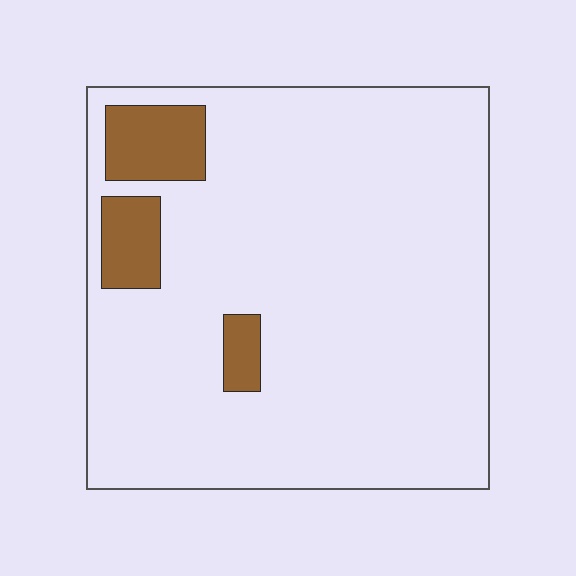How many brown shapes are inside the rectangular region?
3.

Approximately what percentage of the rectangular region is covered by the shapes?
Approximately 10%.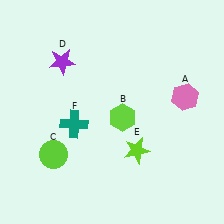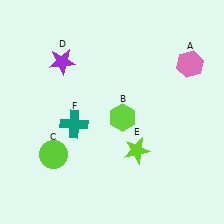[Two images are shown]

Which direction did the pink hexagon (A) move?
The pink hexagon (A) moved up.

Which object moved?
The pink hexagon (A) moved up.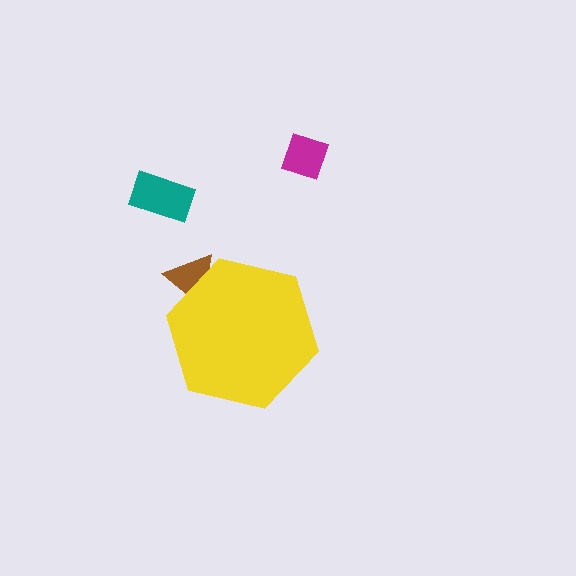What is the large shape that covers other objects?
A yellow hexagon.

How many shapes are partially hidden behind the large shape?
1 shape is partially hidden.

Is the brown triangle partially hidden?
Yes, the brown triangle is partially hidden behind the yellow hexagon.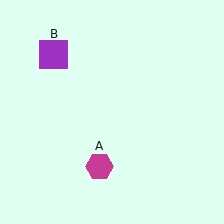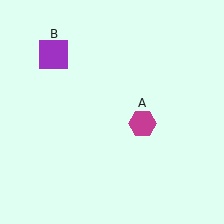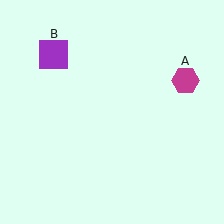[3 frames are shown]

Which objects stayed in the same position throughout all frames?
Purple square (object B) remained stationary.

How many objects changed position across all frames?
1 object changed position: magenta hexagon (object A).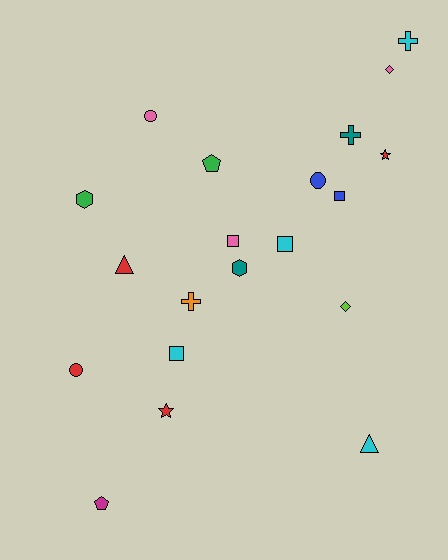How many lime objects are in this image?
There is 1 lime object.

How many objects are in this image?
There are 20 objects.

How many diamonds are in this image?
There are 2 diamonds.